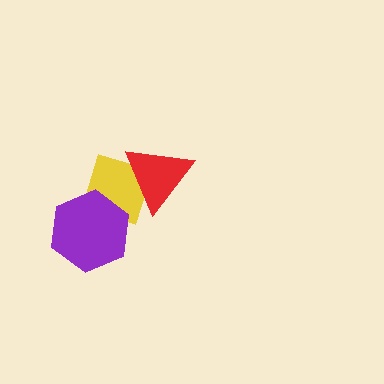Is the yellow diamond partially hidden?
Yes, it is partially covered by another shape.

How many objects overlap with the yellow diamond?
2 objects overlap with the yellow diamond.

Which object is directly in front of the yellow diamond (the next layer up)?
The red triangle is directly in front of the yellow diamond.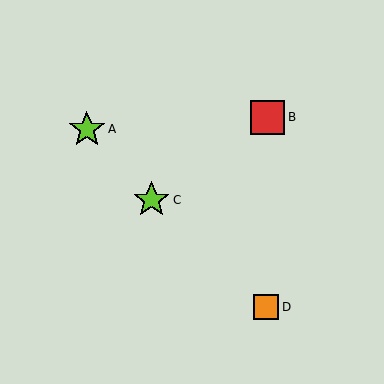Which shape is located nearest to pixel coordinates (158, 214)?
The lime star (labeled C) at (151, 200) is nearest to that location.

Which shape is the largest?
The lime star (labeled A) is the largest.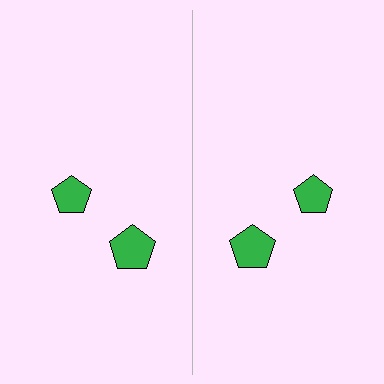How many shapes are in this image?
There are 4 shapes in this image.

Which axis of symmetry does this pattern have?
The pattern has a vertical axis of symmetry running through the center of the image.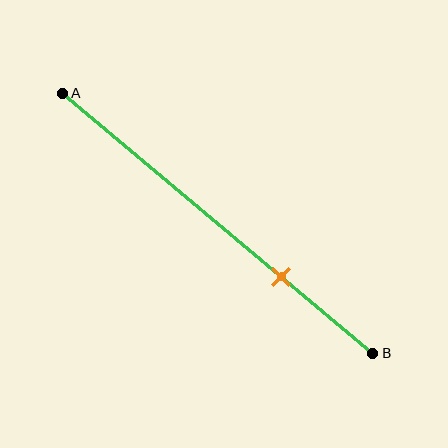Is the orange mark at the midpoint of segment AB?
No, the mark is at about 70% from A, not at the 50% midpoint.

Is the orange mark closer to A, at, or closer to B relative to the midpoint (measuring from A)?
The orange mark is closer to point B than the midpoint of segment AB.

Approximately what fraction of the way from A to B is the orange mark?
The orange mark is approximately 70% of the way from A to B.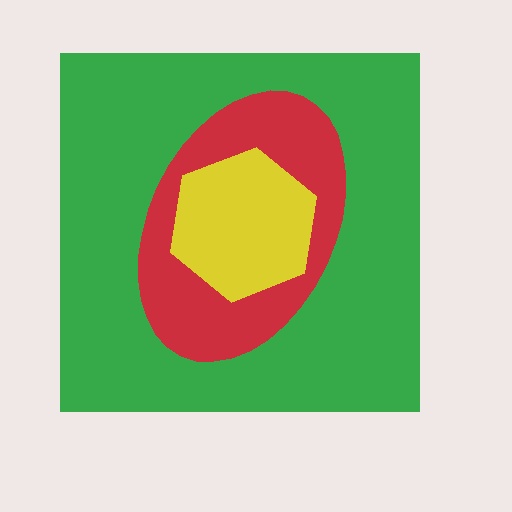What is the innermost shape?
The yellow hexagon.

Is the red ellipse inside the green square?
Yes.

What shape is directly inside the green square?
The red ellipse.